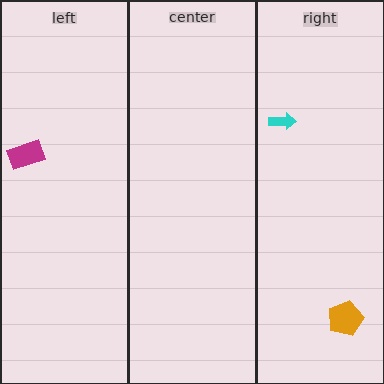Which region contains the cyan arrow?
The right region.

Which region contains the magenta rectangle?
The left region.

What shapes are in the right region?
The cyan arrow, the orange pentagon.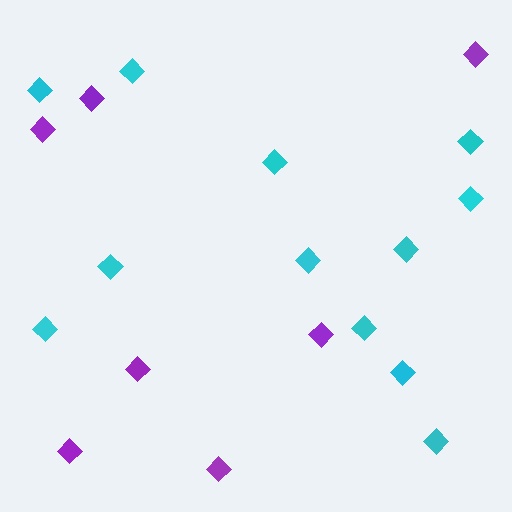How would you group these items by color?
There are 2 groups: one group of purple diamonds (7) and one group of cyan diamonds (12).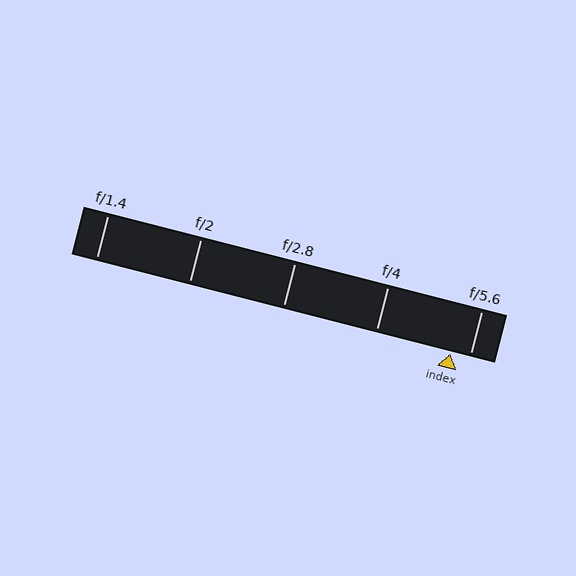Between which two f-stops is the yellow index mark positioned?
The index mark is between f/4 and f/5.6.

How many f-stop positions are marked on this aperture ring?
There are 5 f-stop positions marked.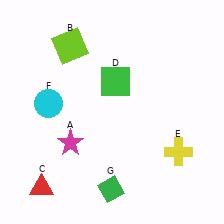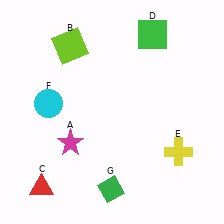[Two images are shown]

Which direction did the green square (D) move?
The green square (D) moved up.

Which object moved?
The green square (D) moved up.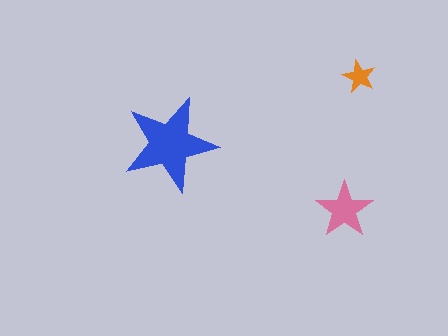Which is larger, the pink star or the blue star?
The blue one.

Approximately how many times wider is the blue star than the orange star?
About 3 times wider.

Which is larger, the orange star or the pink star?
The pink one.